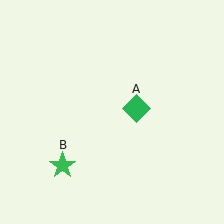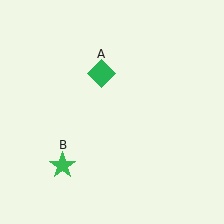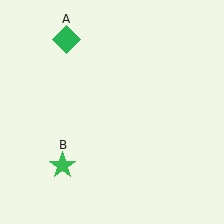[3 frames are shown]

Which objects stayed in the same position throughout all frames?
Green star (object B) remained stationary.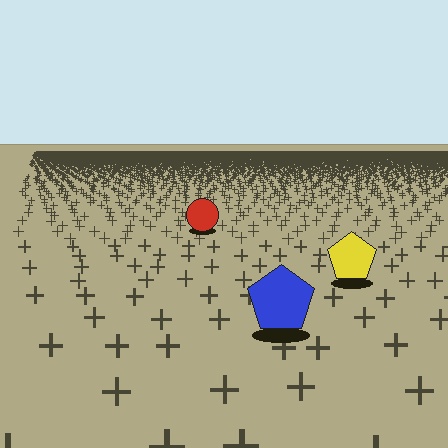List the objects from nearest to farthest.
From nearest to farthest: the blue pentagon, the yellow pentagon, the red circle.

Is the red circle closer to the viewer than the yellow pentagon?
No. The yellow pentagon is closer — you can tell from the texture gradient: the ground texture is coarser near it.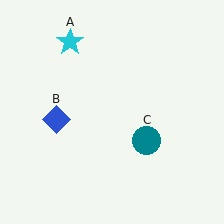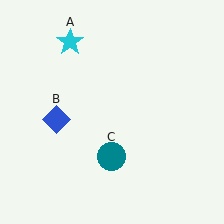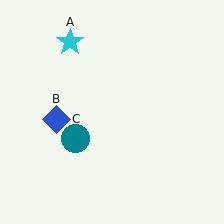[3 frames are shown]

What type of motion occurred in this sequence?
The teal circle (object C) rotated clockwise around the center of the scene.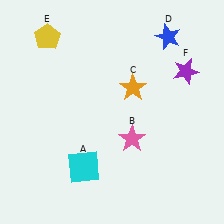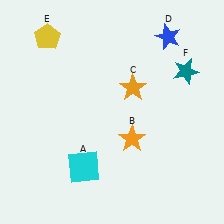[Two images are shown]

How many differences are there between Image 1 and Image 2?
There are 2 differences between the two images.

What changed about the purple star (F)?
In Image 1, F is purple. In Image 2, it changed to teal.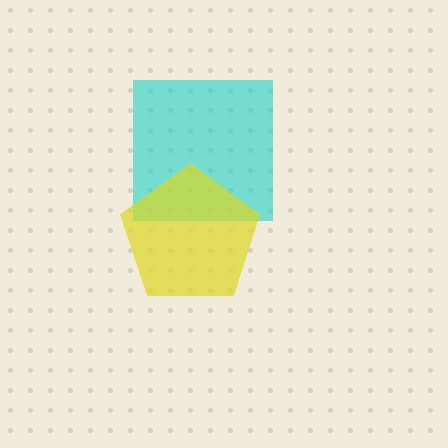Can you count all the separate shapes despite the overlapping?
Yes, there are 2 separate shapes.